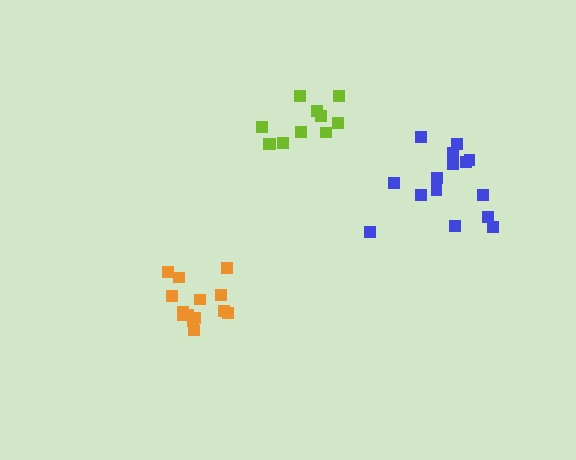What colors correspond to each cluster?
The clusters are colored: blue, lime, orange.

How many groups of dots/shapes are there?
There are 3 groups.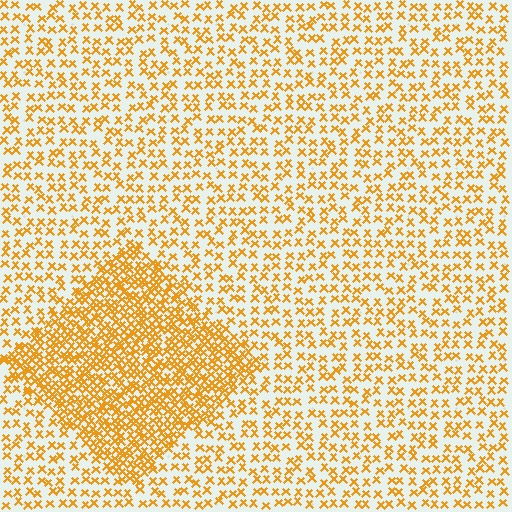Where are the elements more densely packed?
The elements are more densely packed inside the diamond boundary.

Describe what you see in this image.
The image contains small orange elements arranged at two different densities. A diamond-shaped region is visible where the elements are more densely packed than the surrounding area.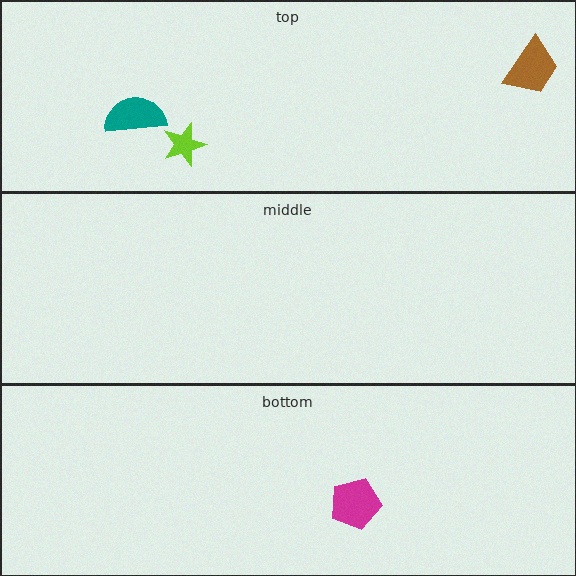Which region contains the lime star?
The top region.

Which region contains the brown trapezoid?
The top region.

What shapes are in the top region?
The brown trapezoid, the lime star, the teal semicircle.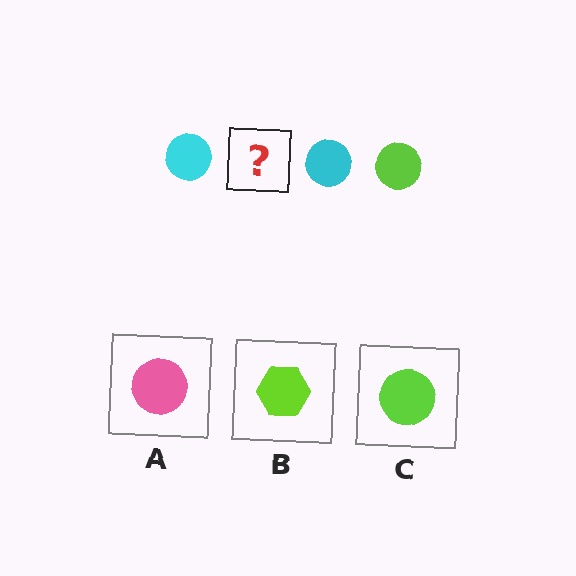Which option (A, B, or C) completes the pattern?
C.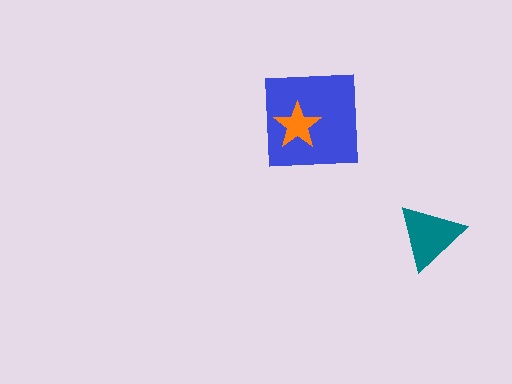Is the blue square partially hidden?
Yes, it is partially covered by another shape.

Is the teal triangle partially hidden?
No, no other shape covers it.